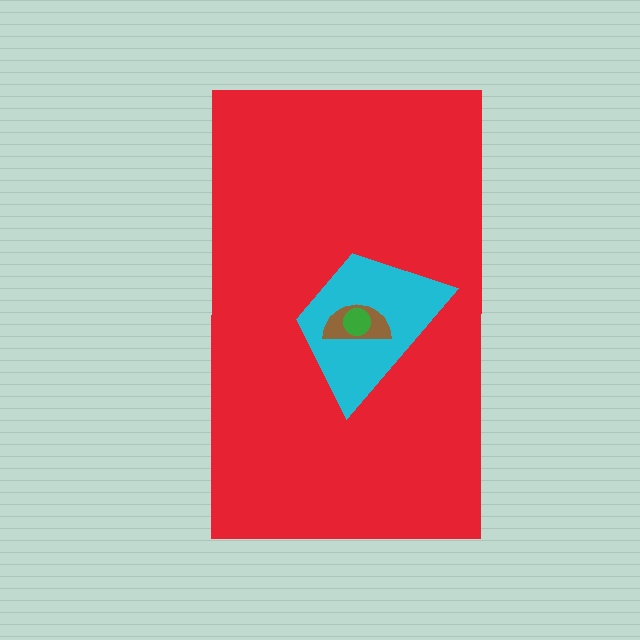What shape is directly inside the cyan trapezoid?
The brown semicircle.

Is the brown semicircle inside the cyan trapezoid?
Yes.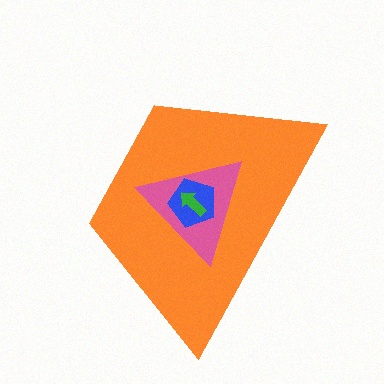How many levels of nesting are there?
4.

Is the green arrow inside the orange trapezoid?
Yes.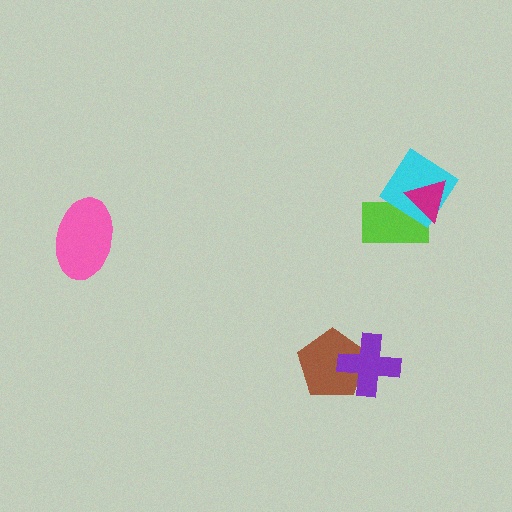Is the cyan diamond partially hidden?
Yes, it is partially covered by another shape.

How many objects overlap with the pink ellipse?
0 objects overlap with the pink ellipse.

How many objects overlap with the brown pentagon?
1 object overlaps with the brown pentagon.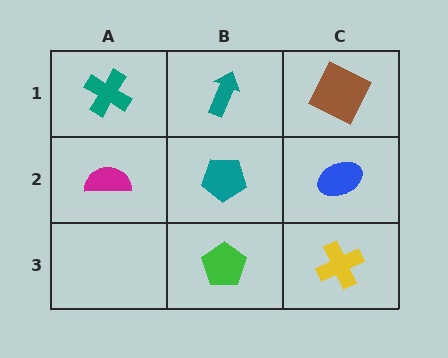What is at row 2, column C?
A blue ellipse.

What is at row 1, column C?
A brown square.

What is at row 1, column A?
A teal cross.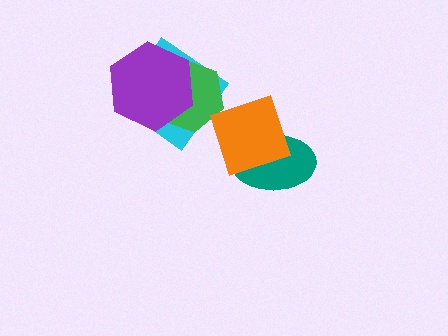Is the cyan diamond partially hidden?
Yes, it is partially covered by another shape.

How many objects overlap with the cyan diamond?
2 objects overlap with the cyan diamond.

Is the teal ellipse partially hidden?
Yes, it is partially covered by another shape.